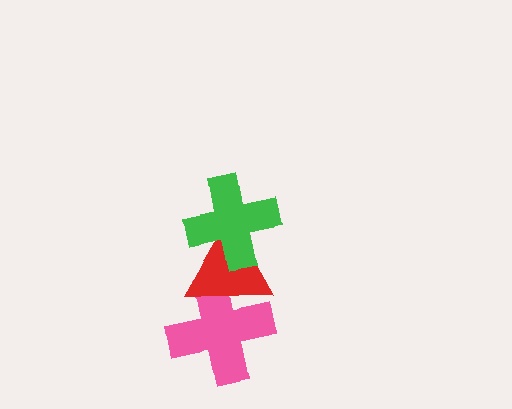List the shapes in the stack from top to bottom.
From top to bottom: the green cross, the red triangle, the pink cross.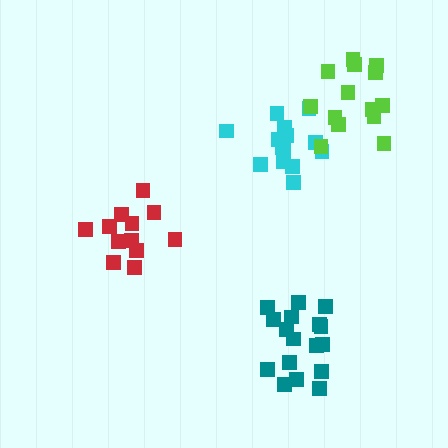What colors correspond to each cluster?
The clusters are colored: cyan, teal, lime, red.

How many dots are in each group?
Group 1: 14 dots, Group 2: 17 dots, Group 3: 14 dots, Group 4: 12 dots (57 total).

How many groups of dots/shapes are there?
There are 4 groups.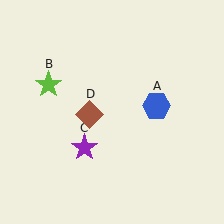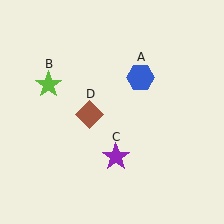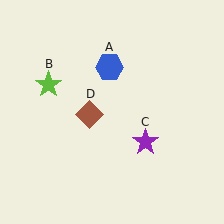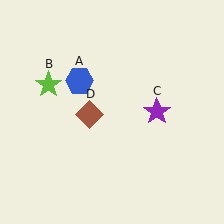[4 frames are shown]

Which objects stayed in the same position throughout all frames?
Lime star (object B) and brown diamond (object D) remained stationary.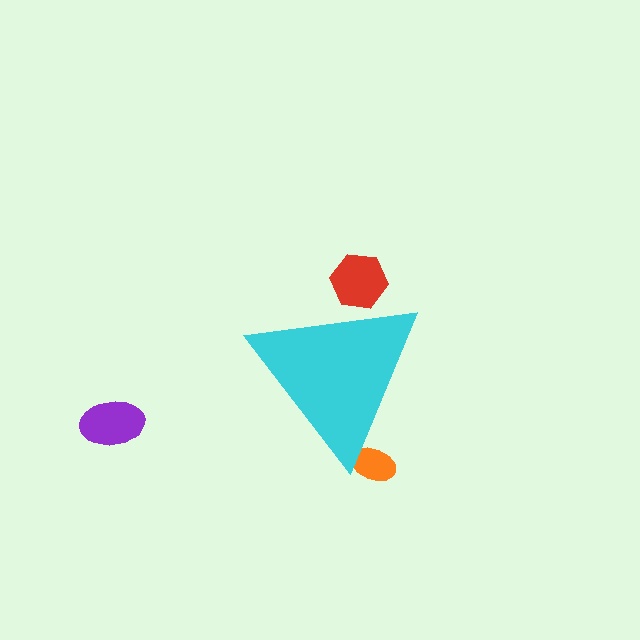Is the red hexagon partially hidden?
Yes, the red hexagon is partially hidden behind the cyan triangle.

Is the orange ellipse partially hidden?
Yes, the orange ellipse is partially hidden behind the cyan triangle.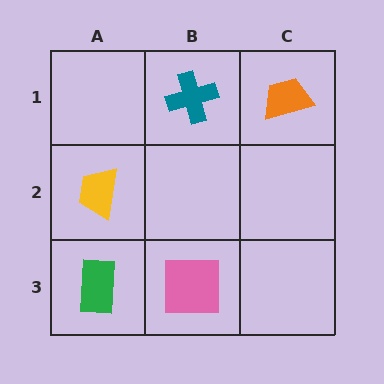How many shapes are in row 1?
2 shapes.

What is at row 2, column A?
A yellow trapezoid.